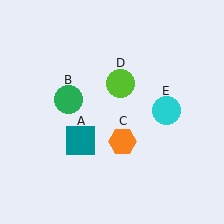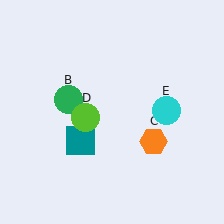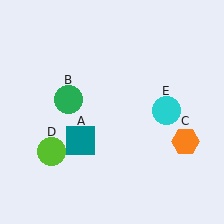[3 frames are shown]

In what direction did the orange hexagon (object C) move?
The orange hexagon (object C) moved right.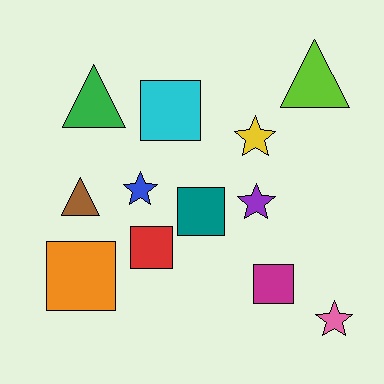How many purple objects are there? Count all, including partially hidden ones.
There is 1 purple object.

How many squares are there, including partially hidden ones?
There are 5 squares.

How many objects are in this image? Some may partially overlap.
There are 12 objects.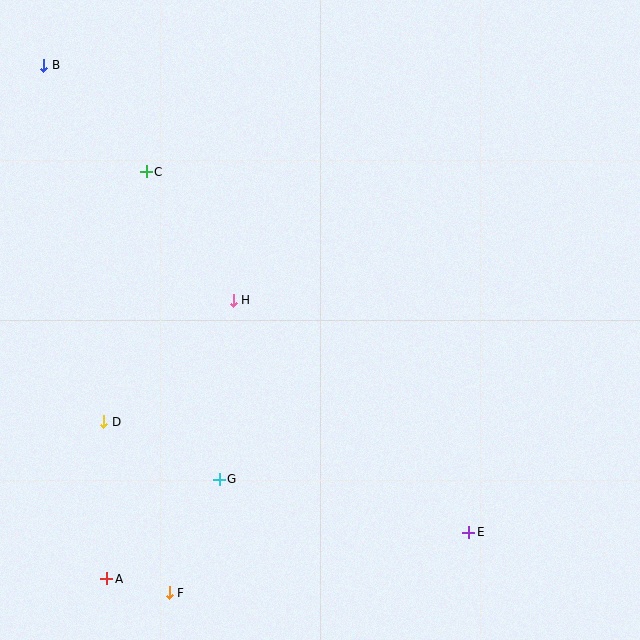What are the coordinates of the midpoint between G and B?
The midpoint between G and B is at (132, 272).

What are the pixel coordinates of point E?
Point E is at (469, 532).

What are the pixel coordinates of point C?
Point C is at (146, 172).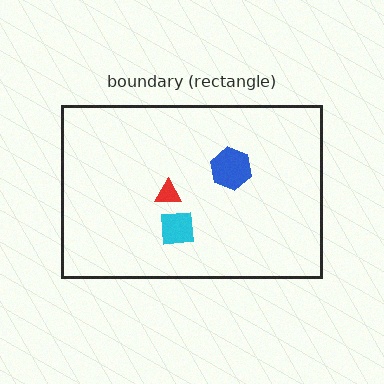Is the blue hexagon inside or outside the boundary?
Inside.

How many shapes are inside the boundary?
3 inside, 0 outside.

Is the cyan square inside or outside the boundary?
Inside.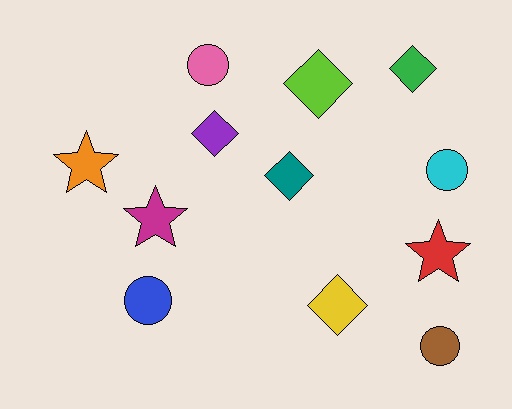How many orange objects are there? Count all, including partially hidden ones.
There is 1 orange object.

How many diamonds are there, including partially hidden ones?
There are 5 diamonds.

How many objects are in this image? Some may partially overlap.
There are 12 objects.